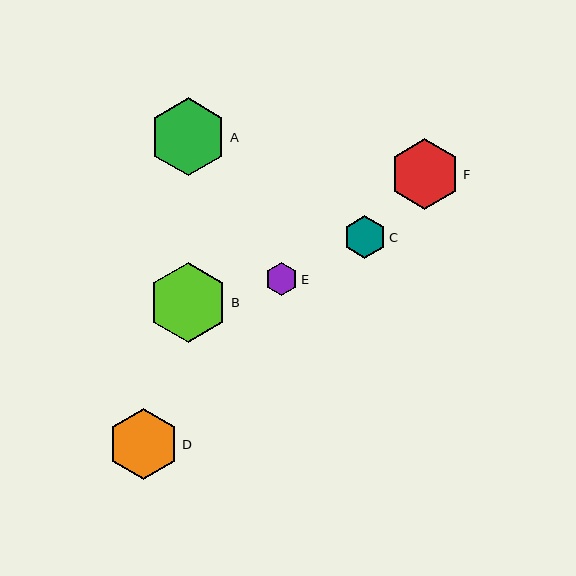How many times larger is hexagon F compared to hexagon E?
Hexagon F is approximately 2.1 times the size of hexagon E.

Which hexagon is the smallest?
Hexagon E is the smallest with a size of approximately 33 pixels.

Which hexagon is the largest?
Hexagon B is the largest with a size of approximately 80 pixels.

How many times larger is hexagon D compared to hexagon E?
Hexagon D is approximately 2.2 times the size of hexagon E.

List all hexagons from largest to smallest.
From largest to smallest: B, A, D, F, C, E.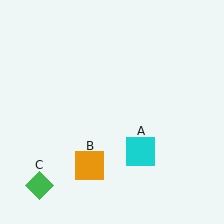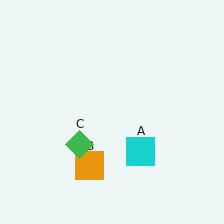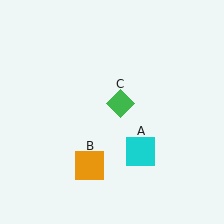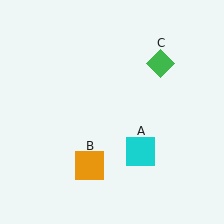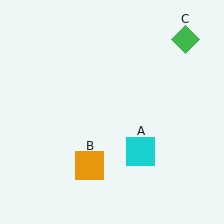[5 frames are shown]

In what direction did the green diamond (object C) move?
The green diamond (object C) moved up and to the right.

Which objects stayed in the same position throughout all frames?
Cyan square (object A) and orange square (object B) remained stationary.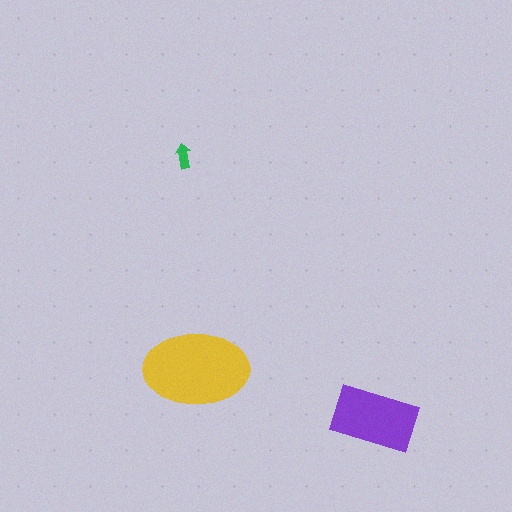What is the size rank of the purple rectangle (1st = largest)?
2nd.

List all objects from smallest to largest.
The green arrow, the purple rectangle, the yellow ellipse.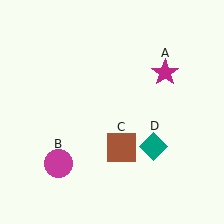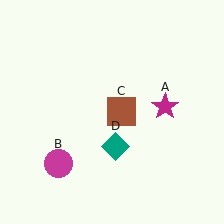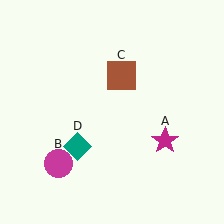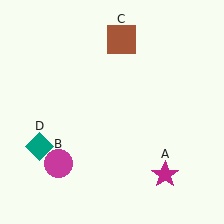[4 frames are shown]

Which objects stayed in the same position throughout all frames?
Magenta circle (object B) remained stationary.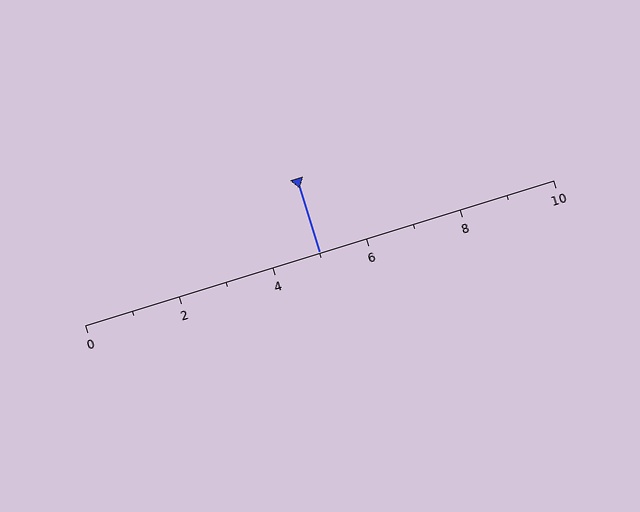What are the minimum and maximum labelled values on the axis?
The axis runs from 0 to 10.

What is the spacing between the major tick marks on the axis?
The major ticks are spaced 2 apart.